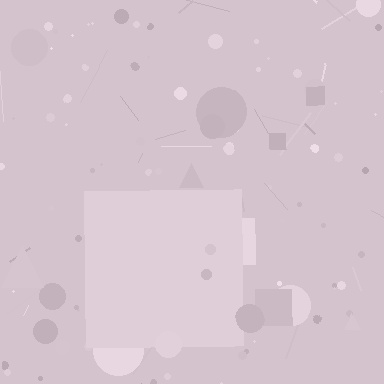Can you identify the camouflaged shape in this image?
The camouflaged shape is a square.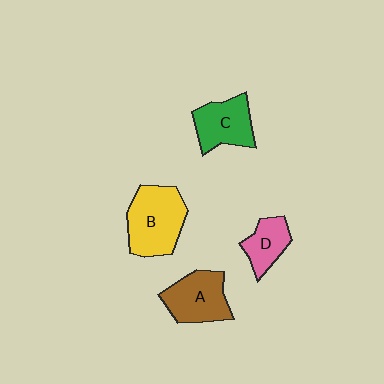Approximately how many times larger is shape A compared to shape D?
Approximately 1.5 times.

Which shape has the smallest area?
Shape D (pink).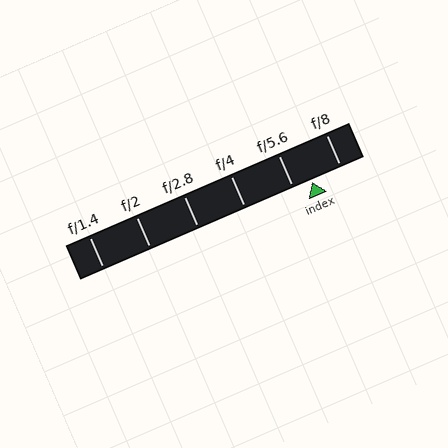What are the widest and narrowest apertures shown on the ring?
The widest aperture shown is f/1.4 and the narrowest is f/8.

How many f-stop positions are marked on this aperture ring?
There are 6 f-stop positions marked.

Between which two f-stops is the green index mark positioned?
The index mark is between f/5.6 and f/8.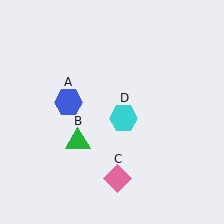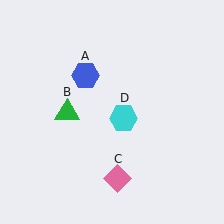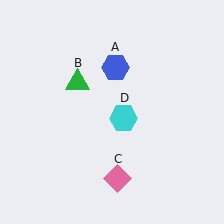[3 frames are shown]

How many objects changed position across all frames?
2 objects changed position: blue hexagon (object A), green triangle (object B).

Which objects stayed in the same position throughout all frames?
Pink diamond (object C) and cyan hexagon (object D) remained stationary.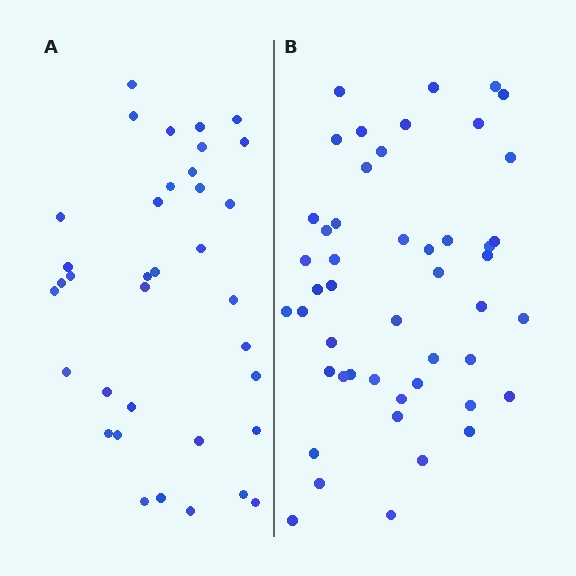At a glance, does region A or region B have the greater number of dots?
Region B (the right region) has more dots.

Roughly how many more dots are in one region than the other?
Region B has roughly 12 or so more dots than region A.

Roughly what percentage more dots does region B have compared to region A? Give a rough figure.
About 35% more.